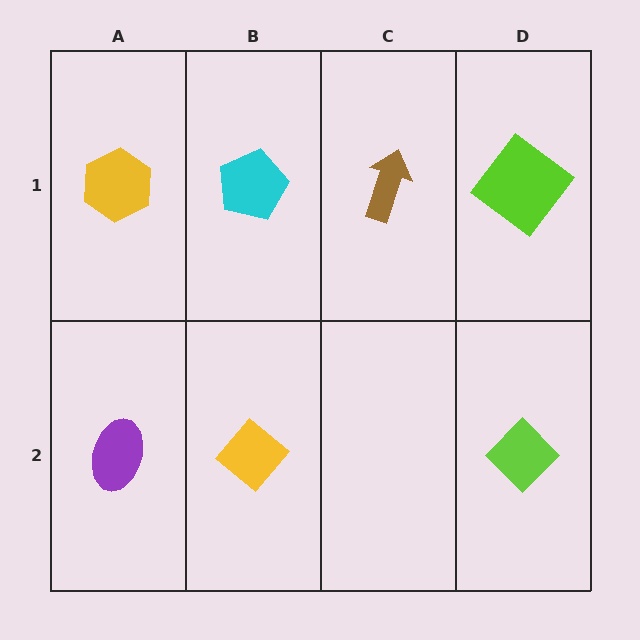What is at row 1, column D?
A lime diamond.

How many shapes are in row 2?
3 shapes.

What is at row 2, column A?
A purple ellipse.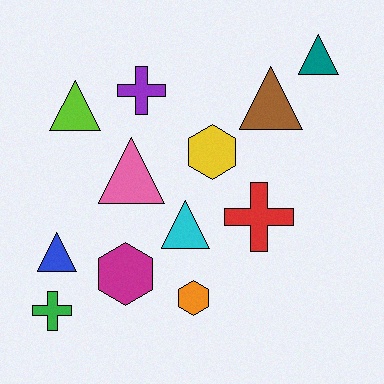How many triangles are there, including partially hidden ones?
There are 6 triangles.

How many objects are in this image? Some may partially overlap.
There are 12 objects.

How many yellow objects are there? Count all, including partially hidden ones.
There is 1 yellow object.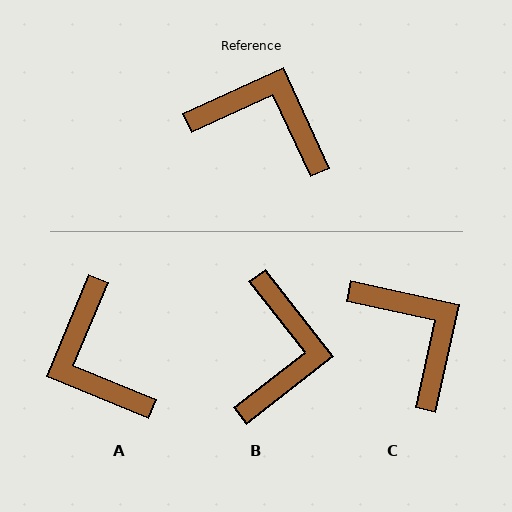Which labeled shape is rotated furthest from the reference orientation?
A, about 133 degrees away.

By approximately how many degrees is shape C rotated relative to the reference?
Approximately 37 degrees clockwise.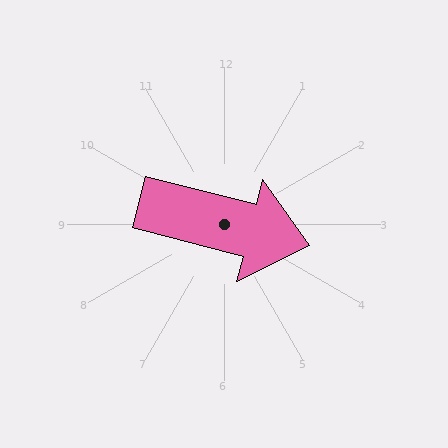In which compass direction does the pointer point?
East.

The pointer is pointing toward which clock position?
Roughly 3 o'clock.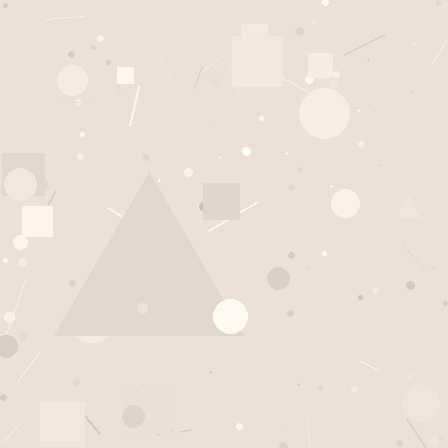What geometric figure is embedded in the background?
A triangle is embedded in the background.